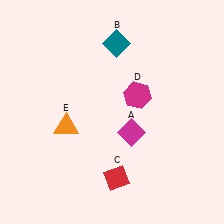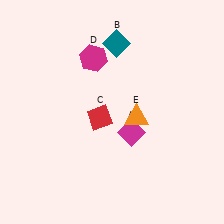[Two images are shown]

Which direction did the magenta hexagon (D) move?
The magenta hexagon (D) moved left.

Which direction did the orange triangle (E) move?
The orange triangle (E) moved right.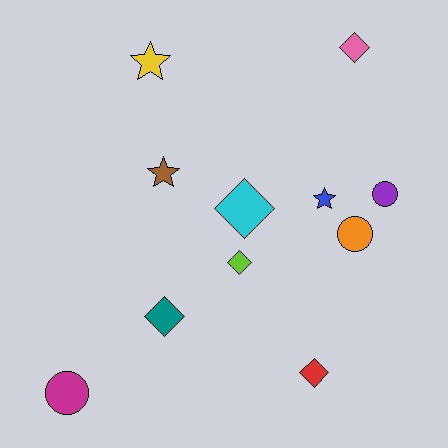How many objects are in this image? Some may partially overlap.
There are 11 objects.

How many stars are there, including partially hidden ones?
There are 3 stars.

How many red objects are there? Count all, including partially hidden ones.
There is 1 red object.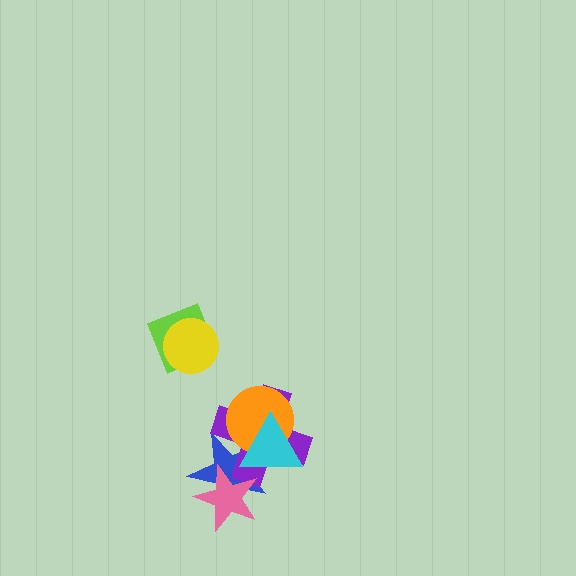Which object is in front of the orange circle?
The cyan triangle is in front of the orange circle.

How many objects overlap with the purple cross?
4 objects overlap with the purple cross.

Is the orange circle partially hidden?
Yes, it is partially covered by another shape.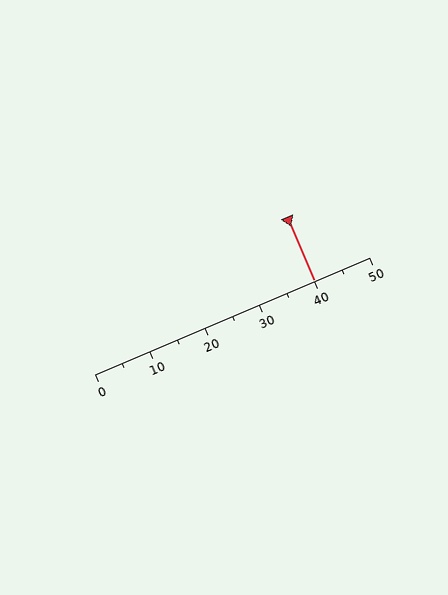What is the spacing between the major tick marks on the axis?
The major ticks are spaced 10 apart.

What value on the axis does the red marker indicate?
The marker indicates approximately 40.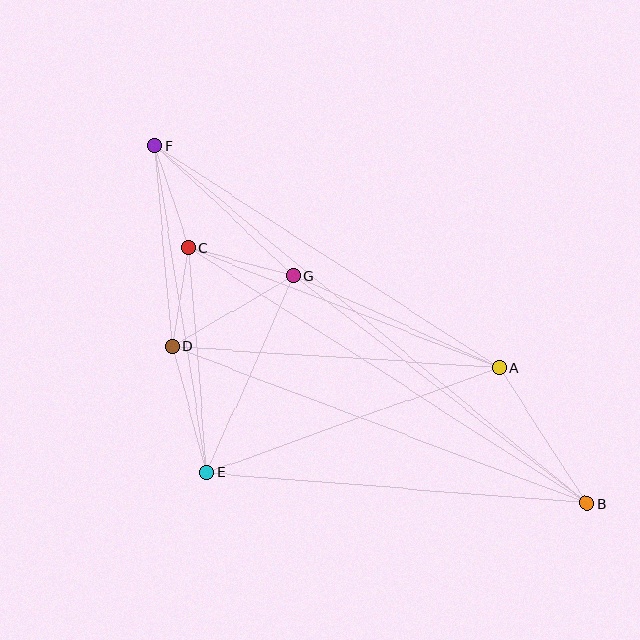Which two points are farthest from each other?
Points B and F are farthest from each other.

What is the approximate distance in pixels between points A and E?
The distance between A and E is approximately 310 pixels.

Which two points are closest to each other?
Points C and D are closest to each other.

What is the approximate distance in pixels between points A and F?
The distance between A and F is approximately 409 pixels.